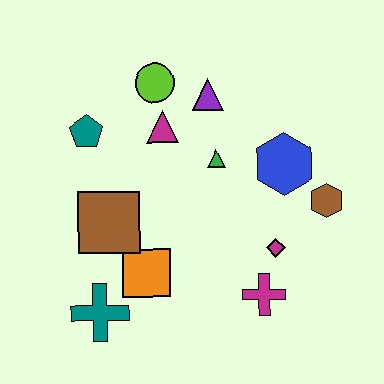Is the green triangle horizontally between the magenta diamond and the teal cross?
Yes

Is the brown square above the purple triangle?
No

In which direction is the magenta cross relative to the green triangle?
The magenta cross is below the green triangle.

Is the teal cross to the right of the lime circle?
No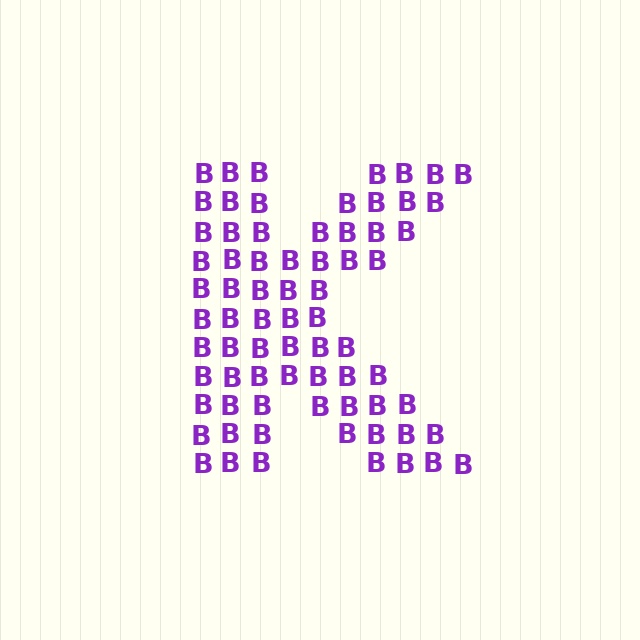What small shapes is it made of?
It is made of small letter B's.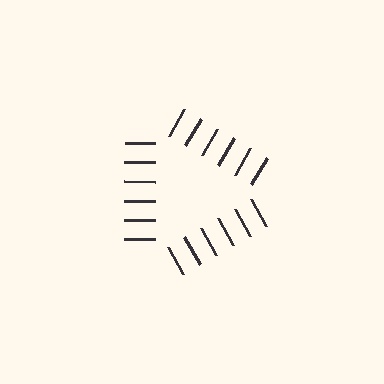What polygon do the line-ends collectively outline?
An illusory triangle — the line segments terminate on its edges but no continuous stroke is drawn.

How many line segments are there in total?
18 — 6 along each of the 3 edges.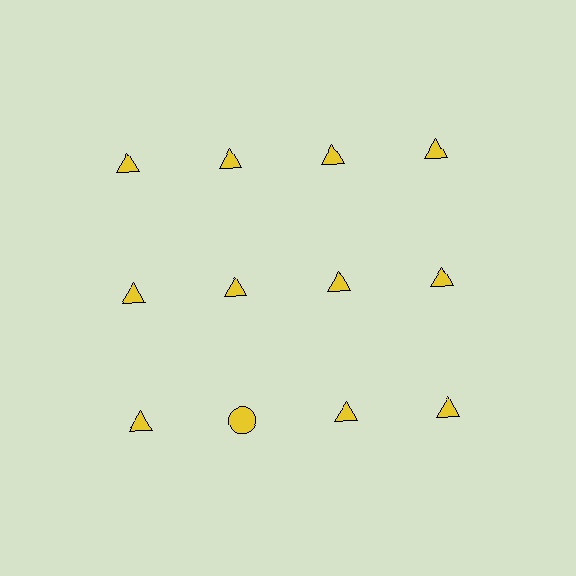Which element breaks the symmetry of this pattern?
The yellow circle in the third row, second from left column breaks the symmetry. All other shapes are yellow triangles.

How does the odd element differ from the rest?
It has a different shape: circle instead of triangle.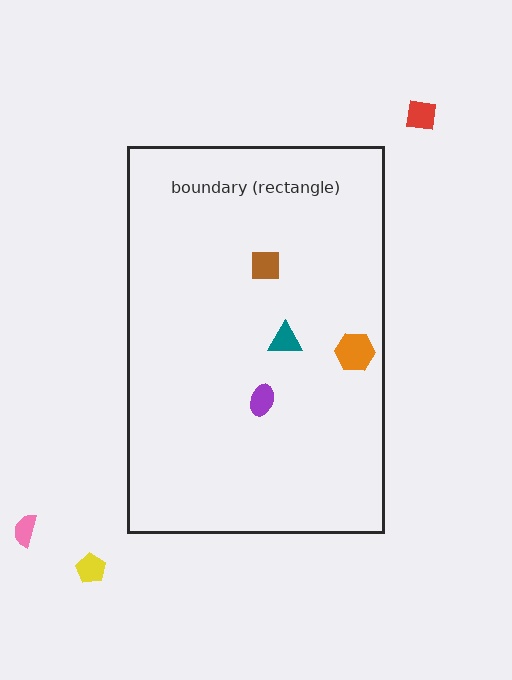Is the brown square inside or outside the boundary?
Inside.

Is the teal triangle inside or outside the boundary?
Inside.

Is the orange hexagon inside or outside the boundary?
Inside.